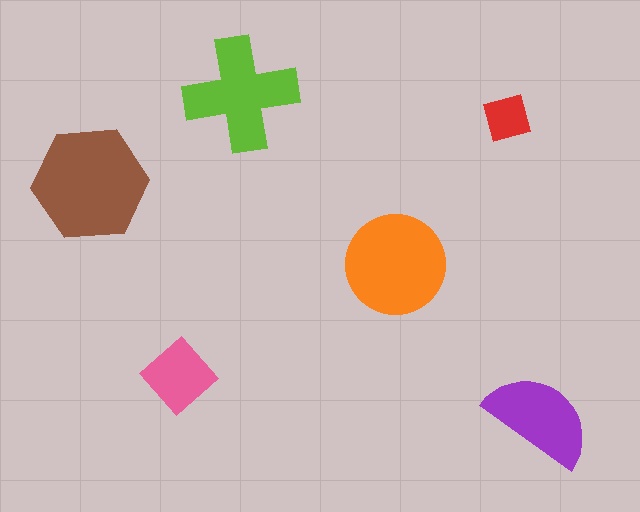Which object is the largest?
The brown hexagon.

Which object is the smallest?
The red diamond.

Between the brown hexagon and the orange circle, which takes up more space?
The brown hexagon.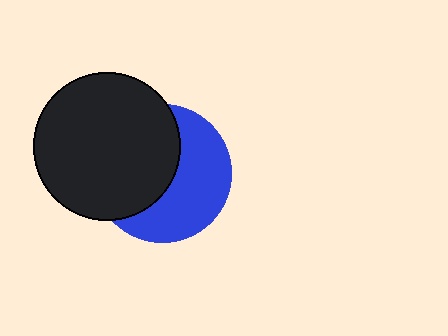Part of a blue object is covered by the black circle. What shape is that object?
It is a circle.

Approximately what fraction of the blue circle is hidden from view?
Roughly 50% of the blue circle is hidden behind the black circle.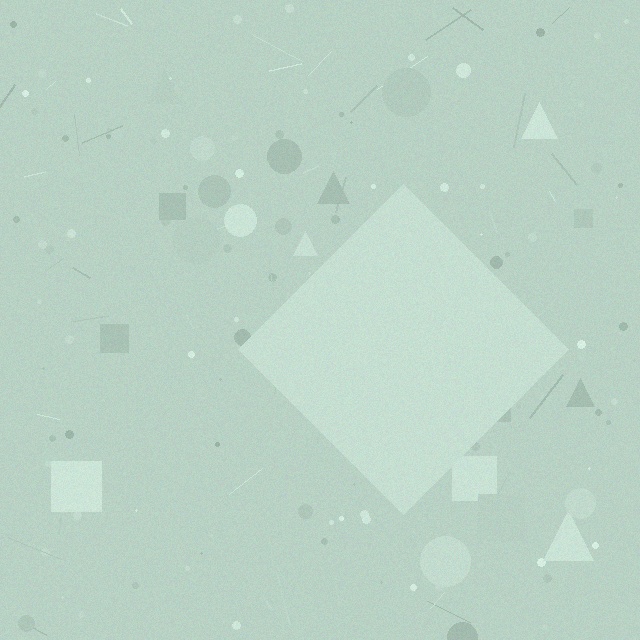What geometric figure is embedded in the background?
A diamond is embedded in the background.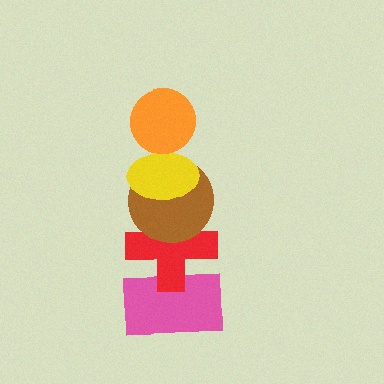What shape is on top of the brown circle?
The yellow ellipse is on top of the brown circle.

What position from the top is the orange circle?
The orange circle is 1st from the top.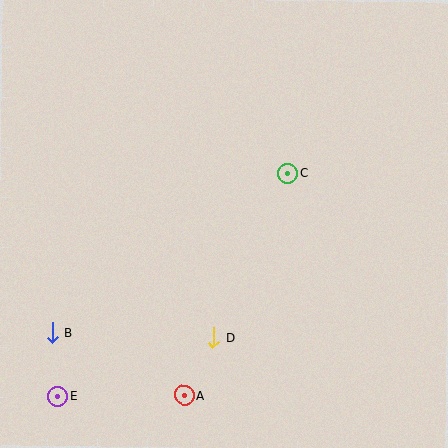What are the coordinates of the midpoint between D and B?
The midpoint between D and B is at (133, 335).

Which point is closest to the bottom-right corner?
Point D is closest to the bottom-right corner.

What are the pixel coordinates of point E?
Point E is at (58, 396).